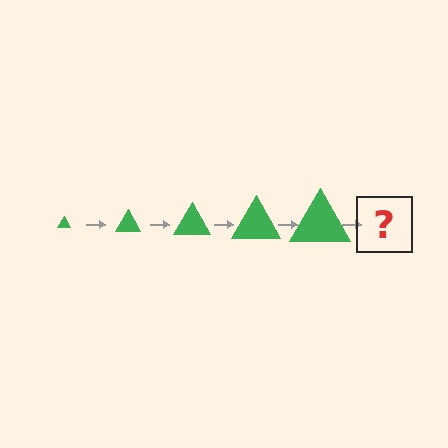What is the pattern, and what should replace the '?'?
The pattern is that the triangle gets progressively larger each step. The '?' should be a green triangle, larger than the previous one.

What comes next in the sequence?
The next element should be a green triangle, larger than the previous one.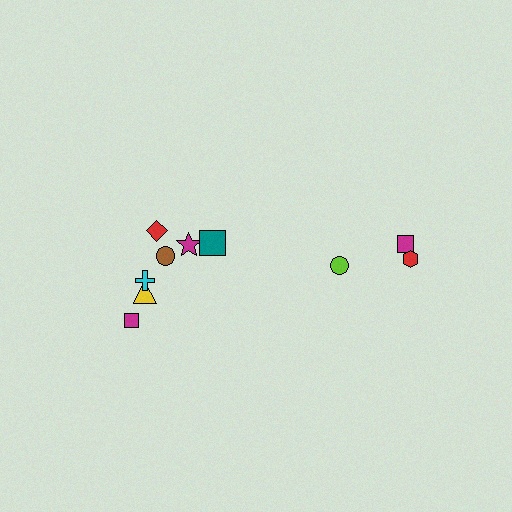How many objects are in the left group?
There are 7 objects.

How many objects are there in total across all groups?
There are 10 objects.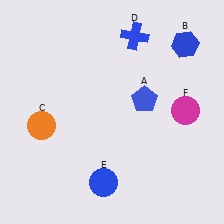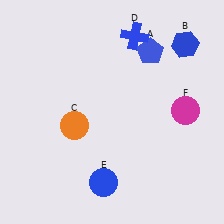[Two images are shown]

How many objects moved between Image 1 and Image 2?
2 objects moved between the two images.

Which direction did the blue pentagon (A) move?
The blue pentagon (A) moved up.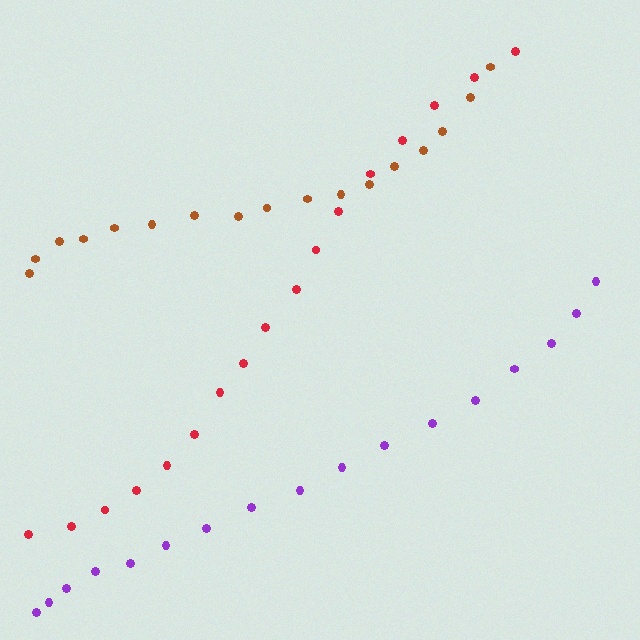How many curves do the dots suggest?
There are 3 distinct paths.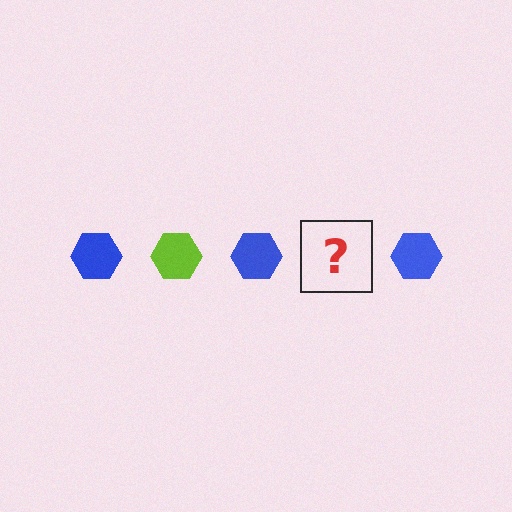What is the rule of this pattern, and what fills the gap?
The rule is that the pattern cycles through blue, lime hexagons. The gap should be filled with a lime hexagon.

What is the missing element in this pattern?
The missing element is a lime hexagon.